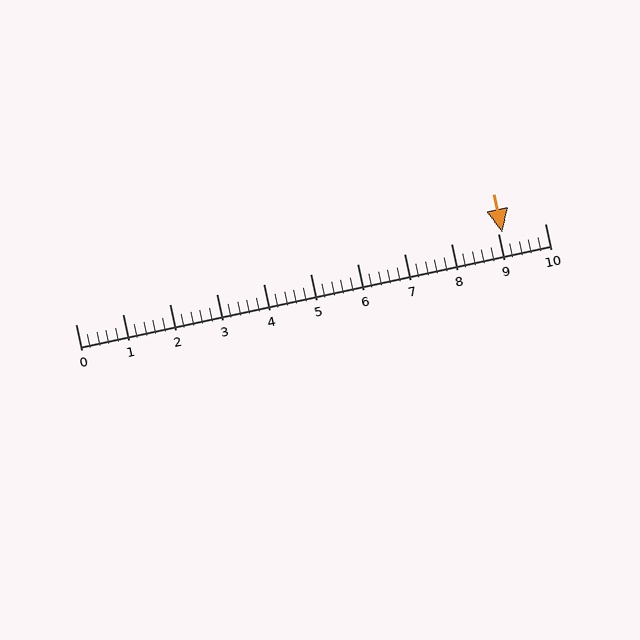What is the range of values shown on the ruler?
The ruler shows values from 0 to 10.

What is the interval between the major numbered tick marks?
The major tick marks are spaced 1 units apart.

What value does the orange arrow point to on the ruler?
The orange arrow points to approximately 9.1.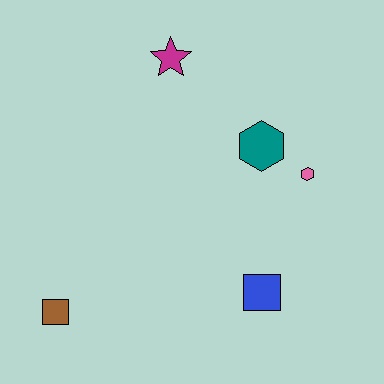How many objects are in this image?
There are 5 objects.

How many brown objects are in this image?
There is 1 brown object.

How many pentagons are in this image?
There are no pentagons.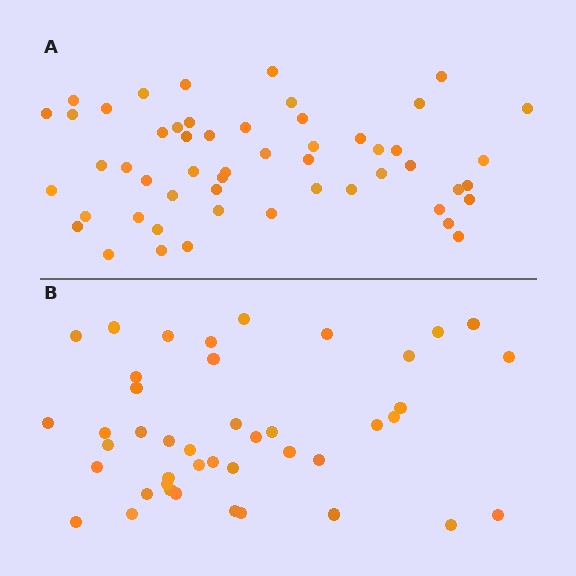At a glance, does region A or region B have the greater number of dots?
Region A (the top region) has more dots.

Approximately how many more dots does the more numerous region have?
Region A has roughly 10 or so more dots than region B.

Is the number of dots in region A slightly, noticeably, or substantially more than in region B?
Region A has only slightly more — the two regions are fairly close. The ratio is roughly 1.2 to 1.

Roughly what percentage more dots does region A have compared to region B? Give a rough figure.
About 25% more.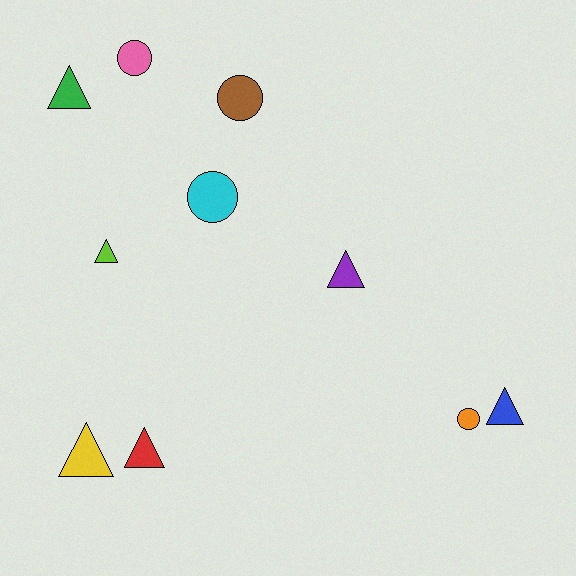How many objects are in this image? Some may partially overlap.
There are 10 objects.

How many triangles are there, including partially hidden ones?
There are 6 triangles.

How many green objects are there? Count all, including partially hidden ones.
There is 1 green object.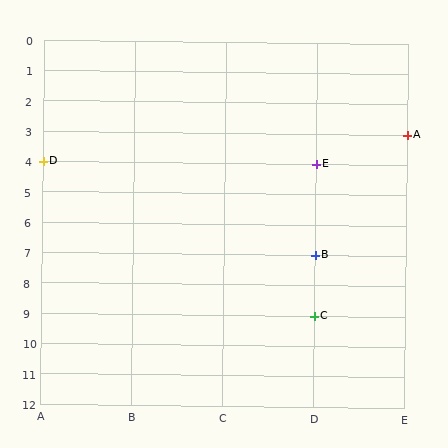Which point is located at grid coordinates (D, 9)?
Point C is at (D, 9).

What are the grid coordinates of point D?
Point D is at grid coordinates (A, 4).